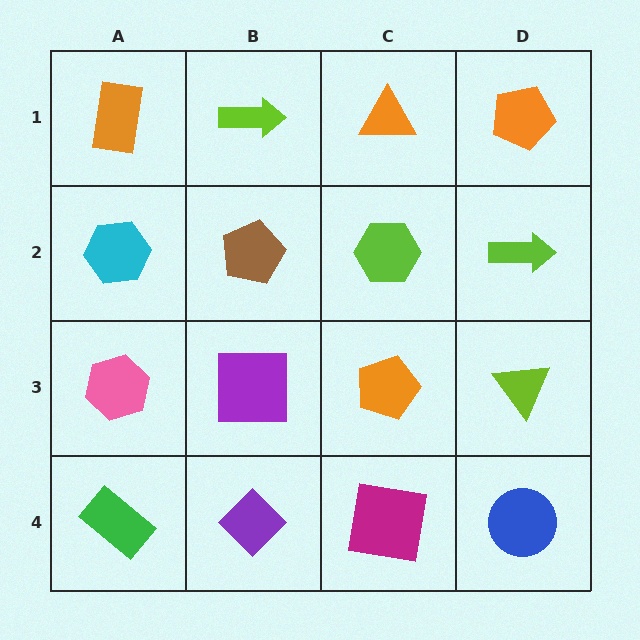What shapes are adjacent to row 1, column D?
A lime arrow (row 2, column D), an orange triangle (row 1, column C).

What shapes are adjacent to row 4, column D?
A lime triangle (row 3, column D), a magenta square (row 4, column C).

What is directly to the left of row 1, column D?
An orange triangle.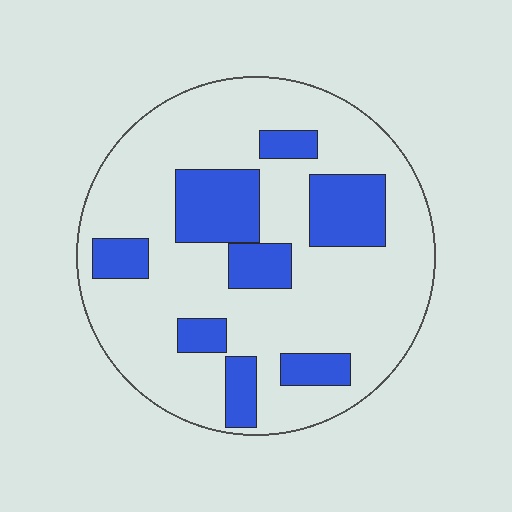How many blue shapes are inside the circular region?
8.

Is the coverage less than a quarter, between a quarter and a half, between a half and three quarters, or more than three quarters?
Less than a quarter.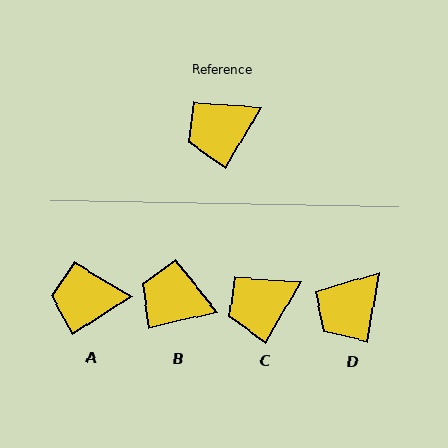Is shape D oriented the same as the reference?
No, it is off by about 21 degrees.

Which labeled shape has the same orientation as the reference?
C.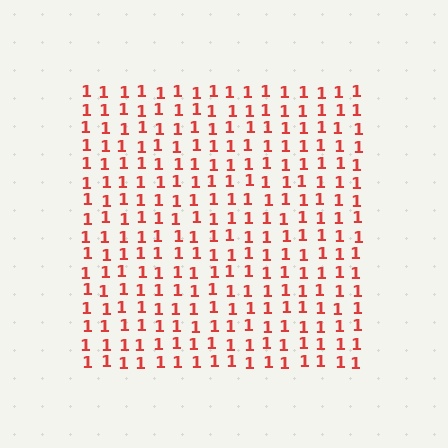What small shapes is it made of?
It is made of small digit 1's.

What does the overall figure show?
The overall figure shows a square.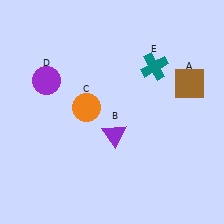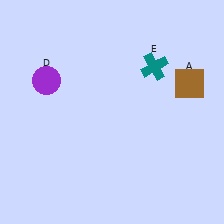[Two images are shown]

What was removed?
The purple triangle (B), the orange circle (C) were removed in Image 2.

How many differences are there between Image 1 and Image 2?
There are 2 differences between the two images.